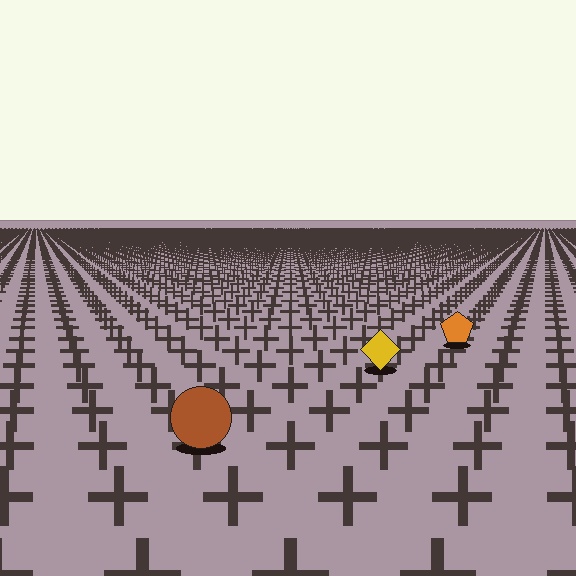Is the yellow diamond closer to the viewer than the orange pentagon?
Yes. The yellow diamond is closer — you can tell from the texture gradient: the ground texture is coarser near it.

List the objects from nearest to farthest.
From nearest to farthest: the brown circle, the yellow diamond, the orange pentagon.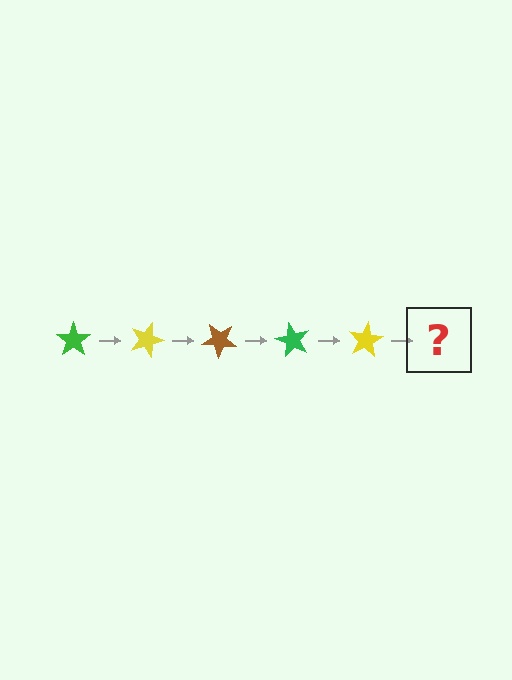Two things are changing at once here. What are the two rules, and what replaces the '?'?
The two rules are that it rotates 20 degrees each step and the color cycles through green, yellow, and brown. The '?' should be a brown star, rotated 100 degrees from the start.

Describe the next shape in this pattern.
It should be a brown star, rotated 100 degrees from the start.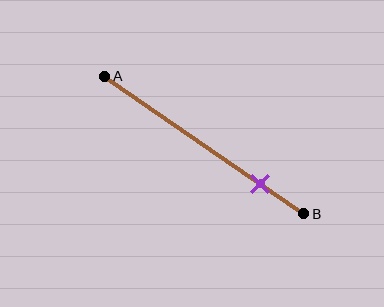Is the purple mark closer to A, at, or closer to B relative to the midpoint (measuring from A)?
The purple mark is closer to point B than the midpoint of segment AB.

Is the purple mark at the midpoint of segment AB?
No, the mark is at about 80% from A, not at the 50% midpoint.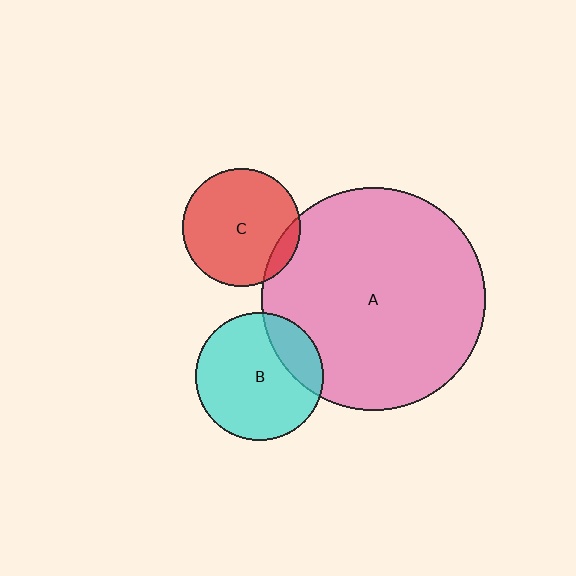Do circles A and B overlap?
Yes.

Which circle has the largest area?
Circle A (pink).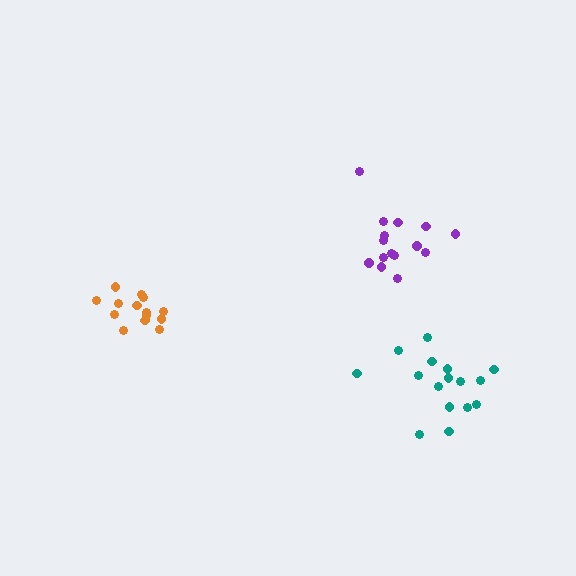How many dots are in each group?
Group 1: 16 dots, Group 2: 14 dots, Group 3: 15 dots (45 total).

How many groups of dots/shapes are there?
There are 3 groups.